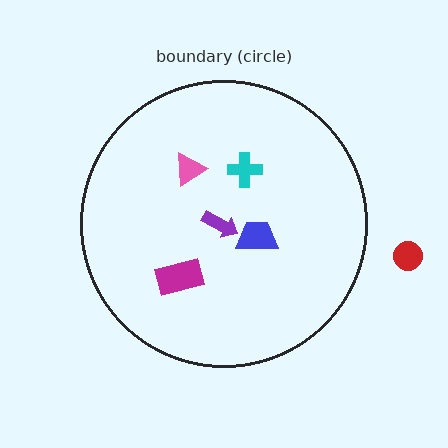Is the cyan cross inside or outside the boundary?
Inside.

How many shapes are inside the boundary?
5 inside, 1 outside.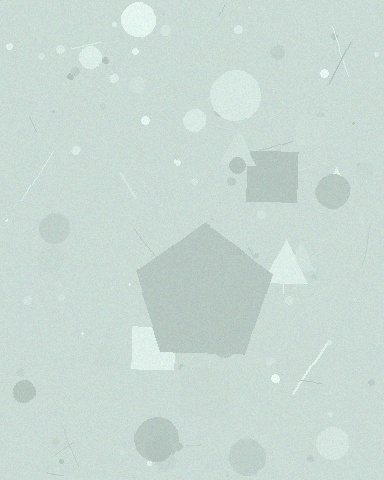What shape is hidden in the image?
A pentagon is hidden in the image.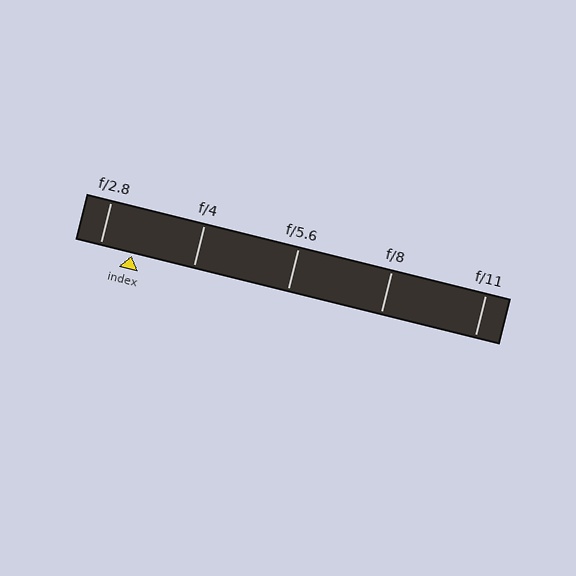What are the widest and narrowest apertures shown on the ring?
The widest aperture shown is f/2.8 and the narrowest is f/11.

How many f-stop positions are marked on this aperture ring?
There are 5 f-stop positions marked.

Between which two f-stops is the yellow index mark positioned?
The index mark is between f/2.8 and f/4.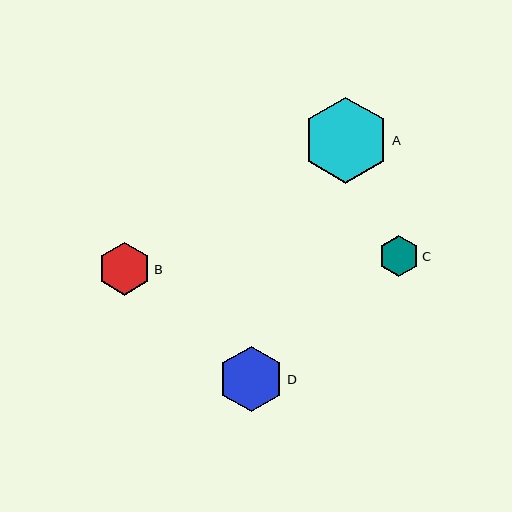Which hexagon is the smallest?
Hexagon C is the smallest with a size of approximately 41 pixels.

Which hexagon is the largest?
Hexagon A is the largest with a size of approximately 86 pixels.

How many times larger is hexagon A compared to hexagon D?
Hexagon A is approximately 1.3 times the size of hexagon D.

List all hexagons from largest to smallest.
From largest to smallest: A, D, B, C.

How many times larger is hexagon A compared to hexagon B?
Hexagon A is approximately 1.6 times the size of hexagon B.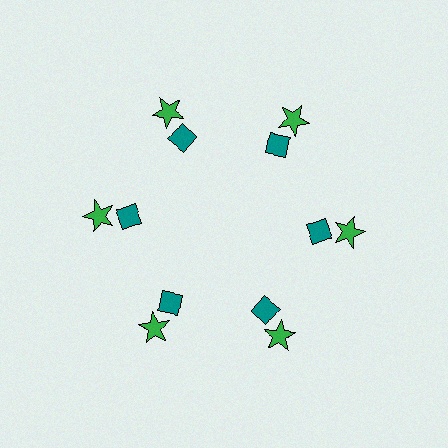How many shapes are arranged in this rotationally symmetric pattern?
There are 12 shapes, arranged in 6 groups of 2.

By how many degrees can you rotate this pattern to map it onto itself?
The pattern maps onto itself every 60 degrees of rotation.